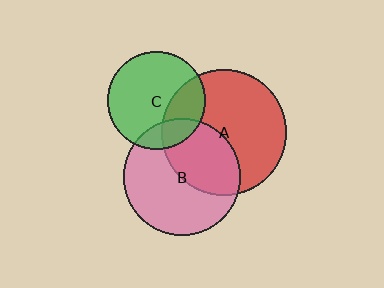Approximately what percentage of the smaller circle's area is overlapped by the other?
Approximately 40%.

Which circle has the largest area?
Circle A (red).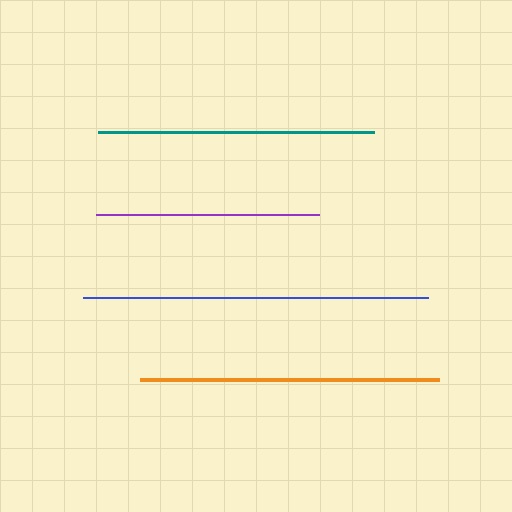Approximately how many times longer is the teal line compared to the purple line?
The teal line is approximately 1.2 times the length of the purple line.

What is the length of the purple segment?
The purple segment is approximately 223 pixels long.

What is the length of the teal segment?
The teal segment is approximately 276 pixels long.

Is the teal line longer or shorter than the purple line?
The teal line is longer than the purple line.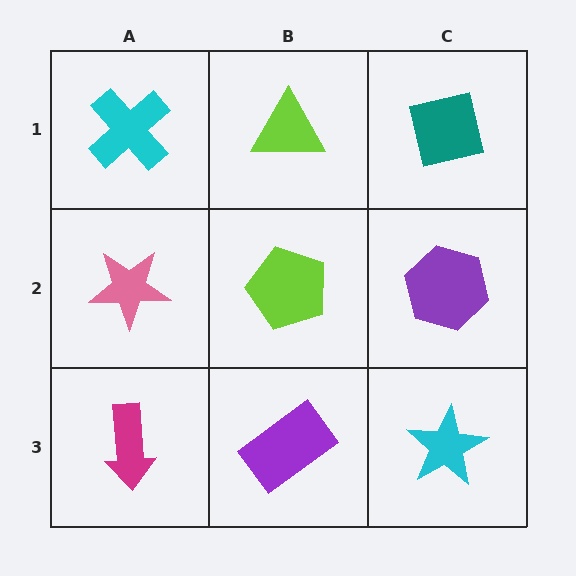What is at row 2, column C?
A purple hexagon.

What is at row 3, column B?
A purple rectangle.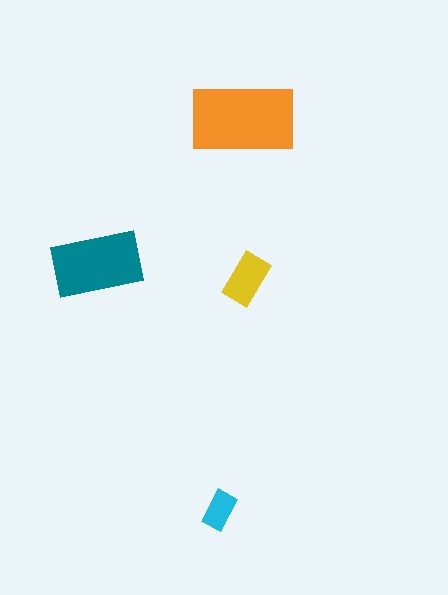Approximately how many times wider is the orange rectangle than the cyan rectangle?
About 2.5 times wider.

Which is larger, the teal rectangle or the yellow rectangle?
The teal one.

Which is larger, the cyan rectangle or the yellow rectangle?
The yellow one.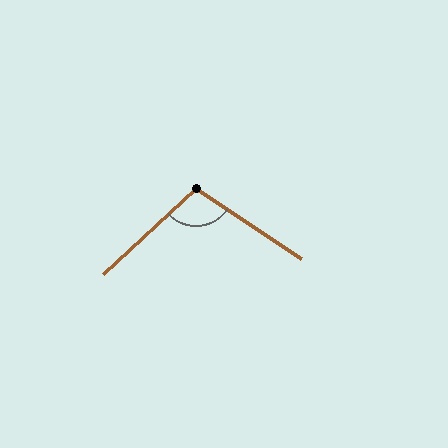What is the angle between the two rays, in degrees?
Approximately 103 degrees.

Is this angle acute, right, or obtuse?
It is obtuse.